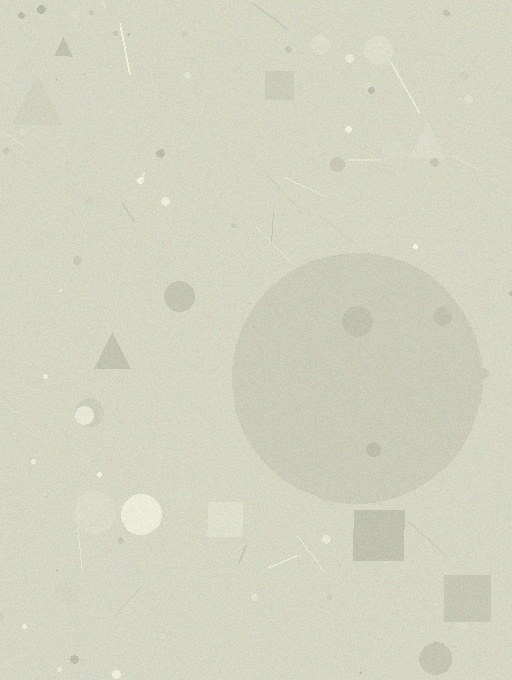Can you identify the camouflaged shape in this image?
The camouflaged shape is a circle.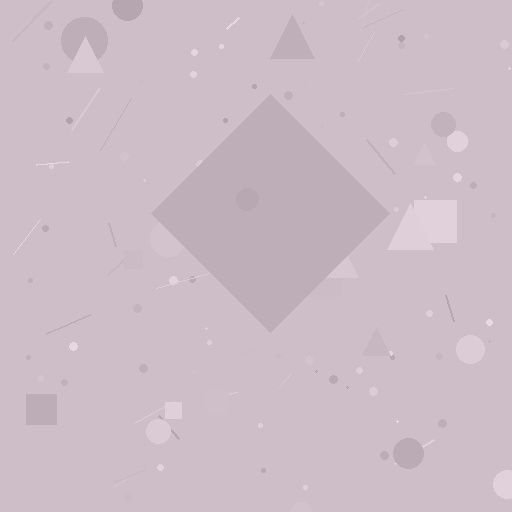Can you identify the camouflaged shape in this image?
The camouflaged shape is a diamond.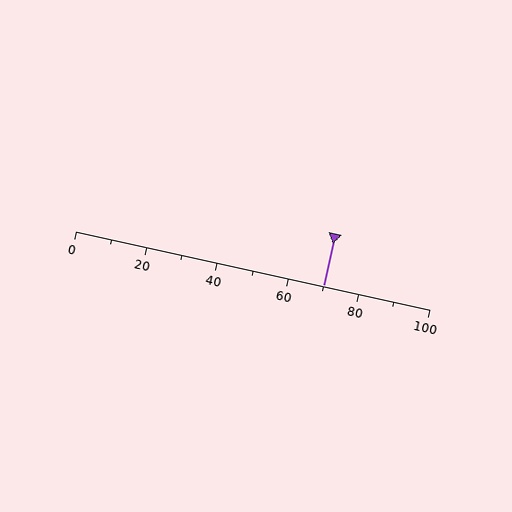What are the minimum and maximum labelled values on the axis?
The axis runs from 0 to 100.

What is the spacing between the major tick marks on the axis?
The major ticks are spaced 20 apart.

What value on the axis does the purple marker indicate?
The marker indicates approximately 70.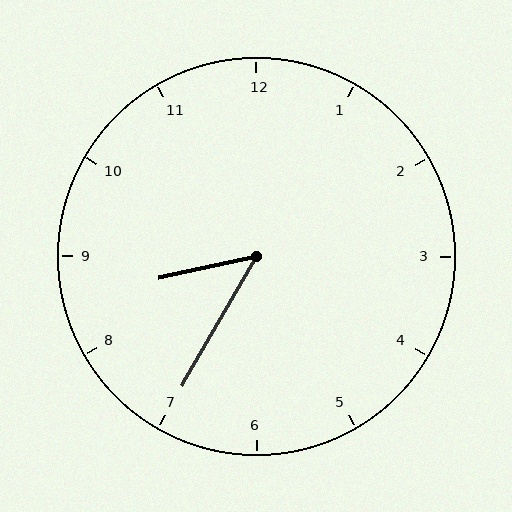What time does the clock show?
8:35.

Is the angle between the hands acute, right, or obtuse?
It is acute.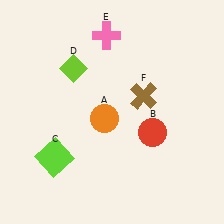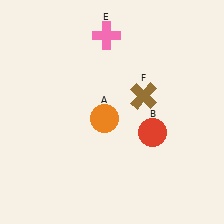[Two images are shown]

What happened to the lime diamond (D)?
The lime diamond (D) was removed in Image 2. It was in the top-left area of Image 1.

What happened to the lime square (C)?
The lime square (C) was removed in Image 2. It was in the bottom-left area of Image 1.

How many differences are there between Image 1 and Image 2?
There are 2 differences between the two images.